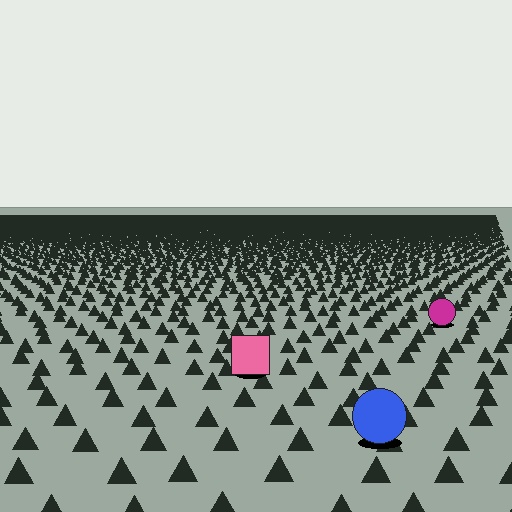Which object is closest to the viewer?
The blue circle is closest. The texture marks near it are larger and more spread out.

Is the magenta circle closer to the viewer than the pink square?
No. The pink square is closer — you can tell from the texture gradient: the ground texture is coarser near it.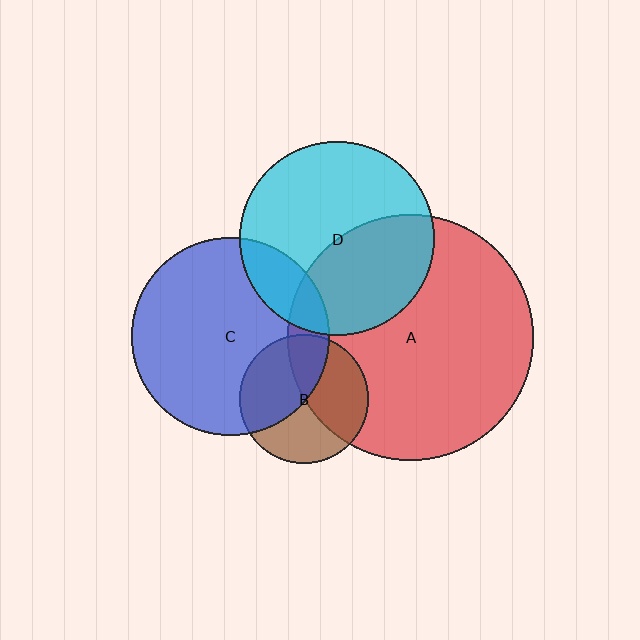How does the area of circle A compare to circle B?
Approximately 3.6 times.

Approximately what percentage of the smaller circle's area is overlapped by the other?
Approximately 45%.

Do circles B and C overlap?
Yes.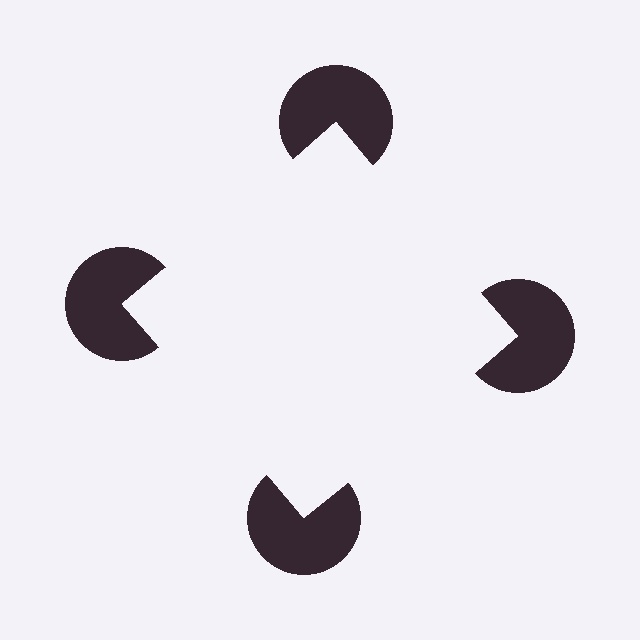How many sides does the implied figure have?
4 sides.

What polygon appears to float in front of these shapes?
An illusory square — its edges are inferred from the aligned wedge cuts in the pac-man discs, not physically drawn.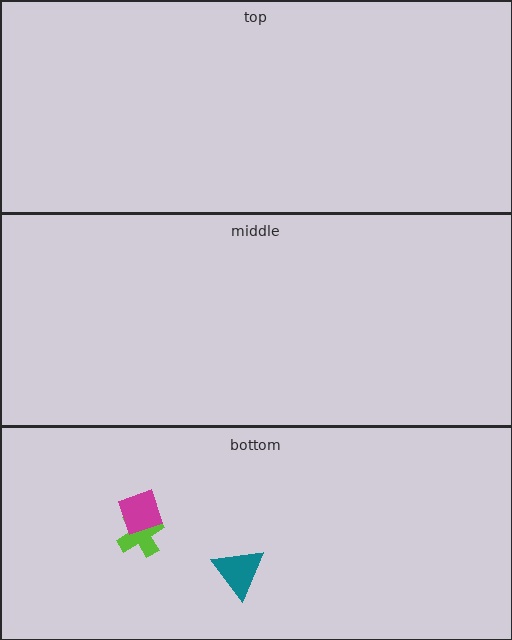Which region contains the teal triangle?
The bottom region.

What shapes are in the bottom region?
The lime cross, the magenta diamond, the teal triangle.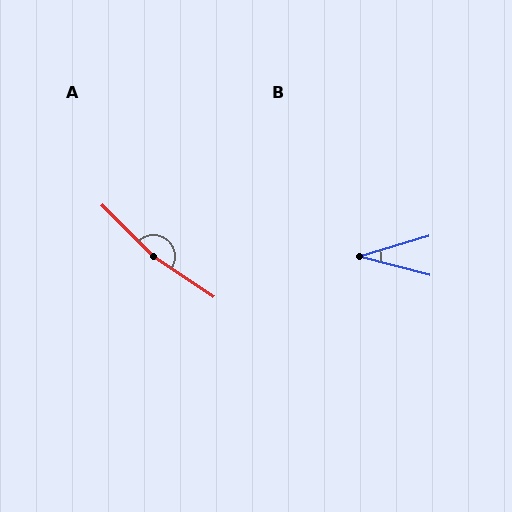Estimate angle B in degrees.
Approximately 31 degrees.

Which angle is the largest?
A, at approximately 169 degrees.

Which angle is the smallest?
B, at approximately 31 degrees.